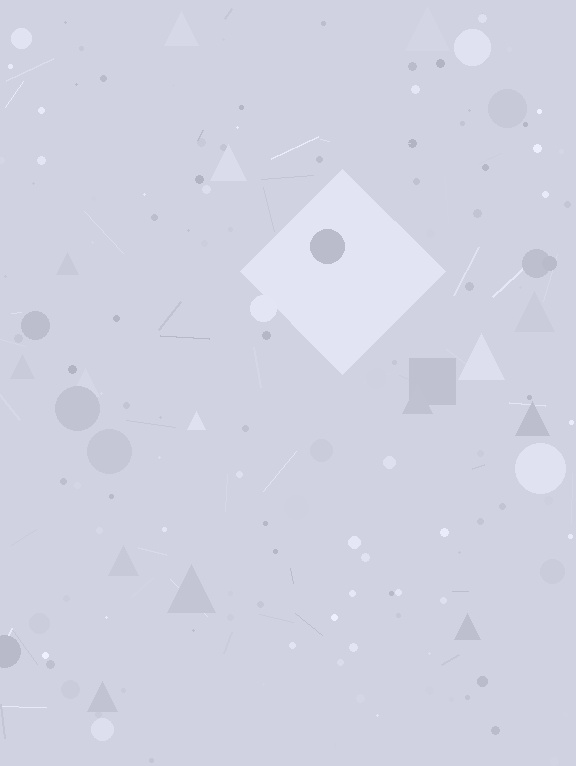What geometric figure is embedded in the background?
A diamond is embedded in the background.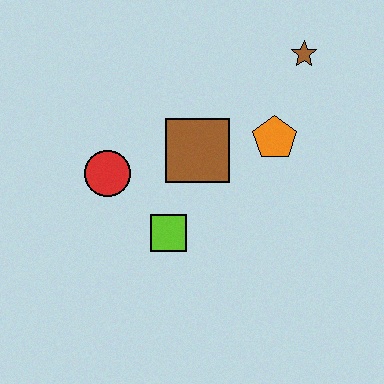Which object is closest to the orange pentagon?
The brown square is closest to the orange pentagon.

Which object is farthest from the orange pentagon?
The red circle is farthest from the orange pentagon.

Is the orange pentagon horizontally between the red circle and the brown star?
Yes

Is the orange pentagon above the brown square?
Yes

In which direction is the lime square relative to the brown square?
The lime square is below the brown square.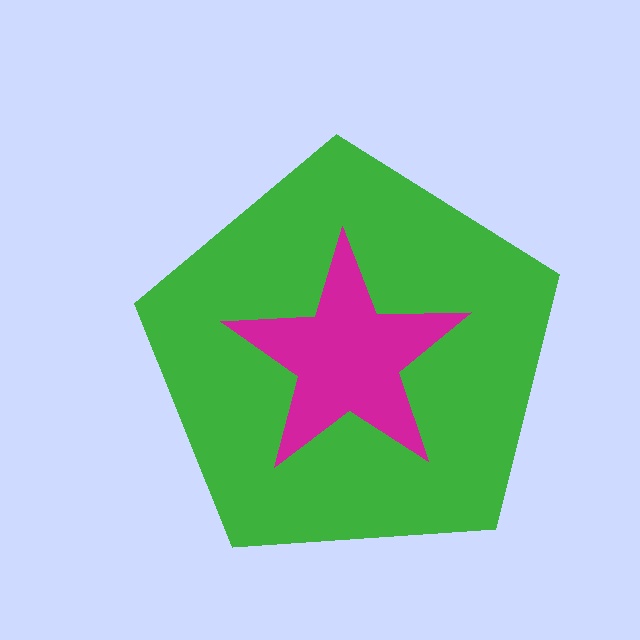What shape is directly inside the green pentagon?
The magenta star.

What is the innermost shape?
The magenta star.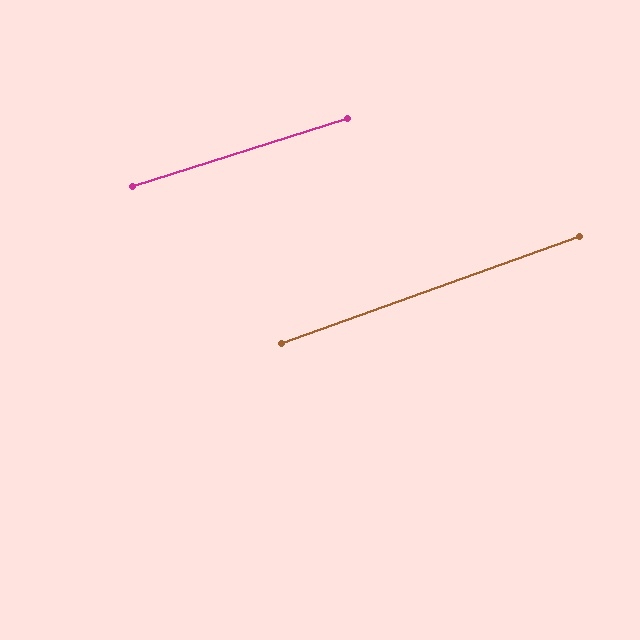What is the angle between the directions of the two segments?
Approximately 2 degrees.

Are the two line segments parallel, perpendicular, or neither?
Parallel — their directions differ by only 2.0°.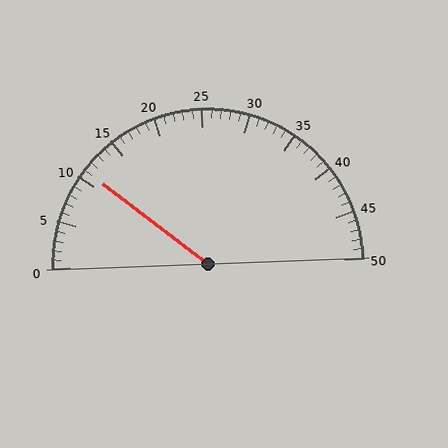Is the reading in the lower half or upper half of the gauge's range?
The reading is in the lower half of the range (0 to 50).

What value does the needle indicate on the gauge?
The needle indicates approximately 11.